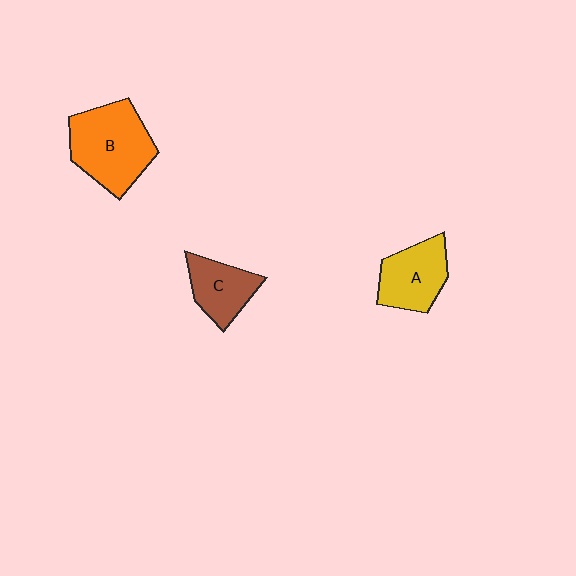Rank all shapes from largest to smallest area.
From largest to smallest: B (orange), A (yellow), C (brown).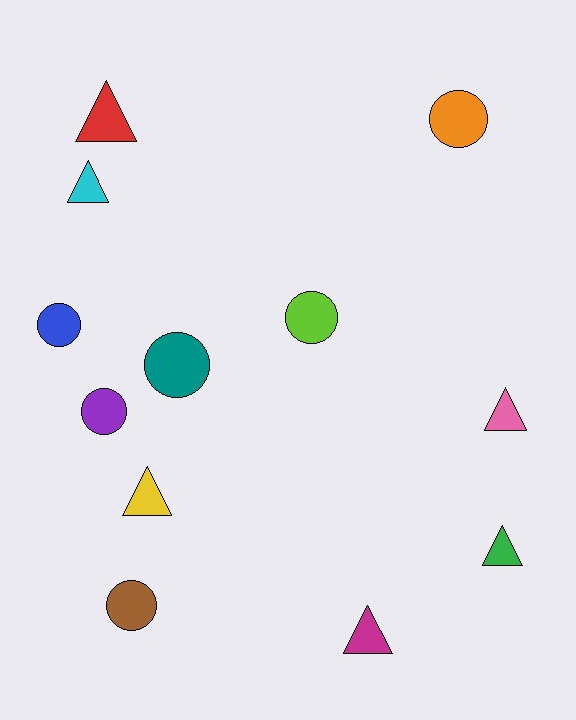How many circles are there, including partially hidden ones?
There are 6 circles.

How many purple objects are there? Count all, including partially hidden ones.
There is 1 purple object.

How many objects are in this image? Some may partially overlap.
There are 12 objects.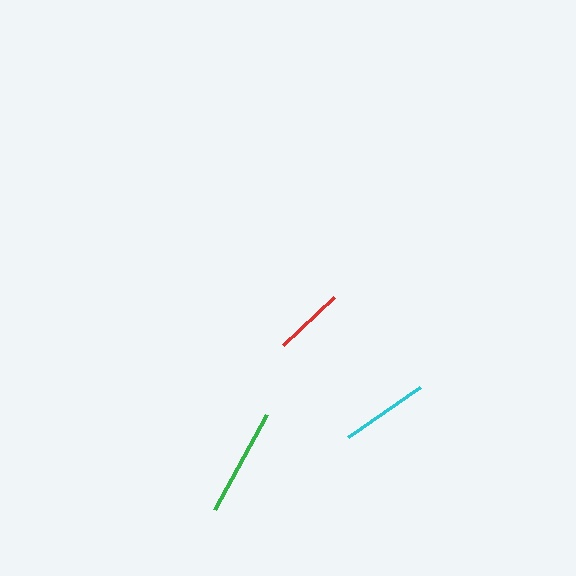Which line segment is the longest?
The green line is the longest at approximately 108 pixels.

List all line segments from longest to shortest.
From longest to shortest: green, cyan, red.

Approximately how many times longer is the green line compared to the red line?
The green line is approximately 1.5 times the length of the red line.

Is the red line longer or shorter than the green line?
The green line is longer than the red line.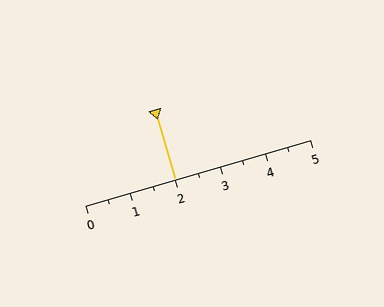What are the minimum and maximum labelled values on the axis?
The axis runs from 0 to 5.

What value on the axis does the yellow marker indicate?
The marker indicates approximately 2.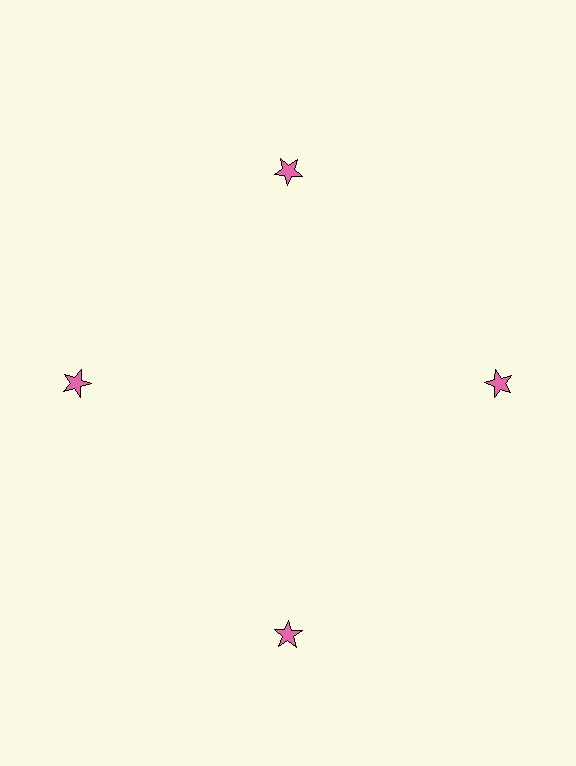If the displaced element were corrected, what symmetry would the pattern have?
It would have 4-fold rotational symmetry — the pattern would map onto itself every 90 degrees.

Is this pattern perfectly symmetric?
No. The 4 pink stars are arranged in a ring, but one element near the 6 o'clock position is pushed outward from the center, breaking the 4-fold rotational symmetry.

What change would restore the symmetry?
The symmetry would be restored by moving it inward, back onto the ring so that all 4 stars sit at equal angles and equal distance from the center.